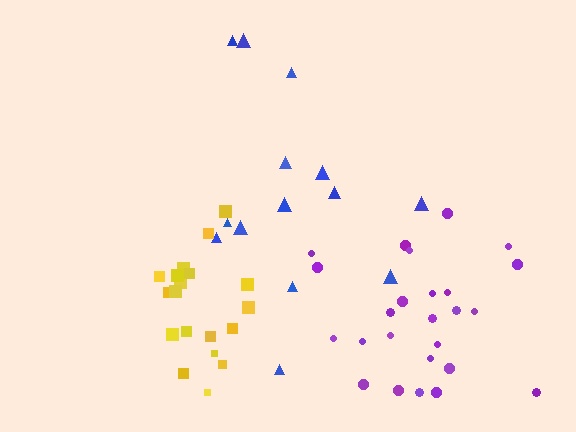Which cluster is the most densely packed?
Yellow.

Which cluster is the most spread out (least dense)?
Blue.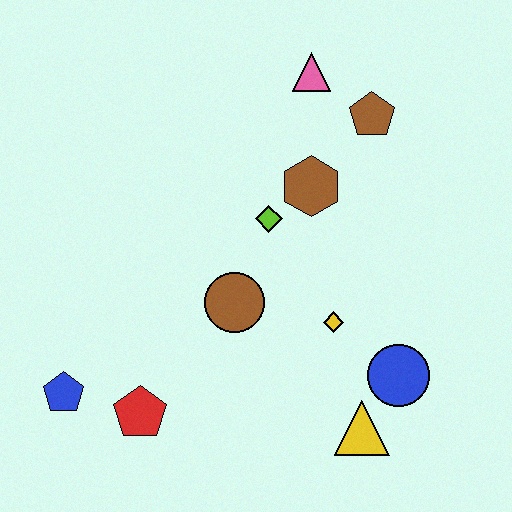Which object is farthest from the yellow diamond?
The blue pentagon is farthest from the yellow diamond.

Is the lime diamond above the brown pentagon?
No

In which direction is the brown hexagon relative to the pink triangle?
The brown hexagon is below the pink triangle.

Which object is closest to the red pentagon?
The blue pentagon is closest to the red pentagon.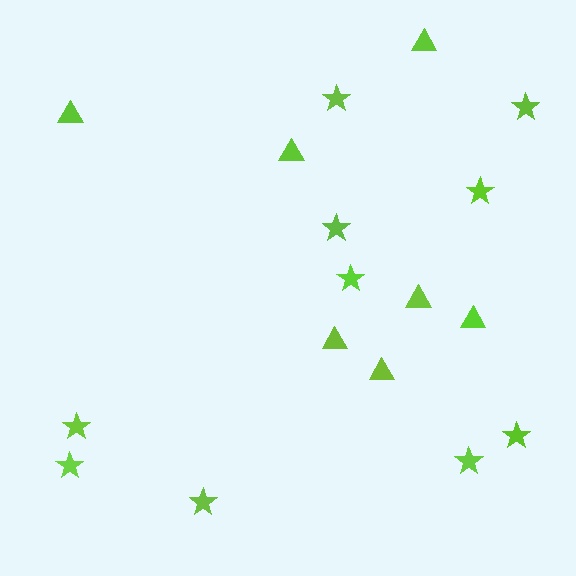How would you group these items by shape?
There are 2 groups: one group of triangles (7) and one group of stars (10).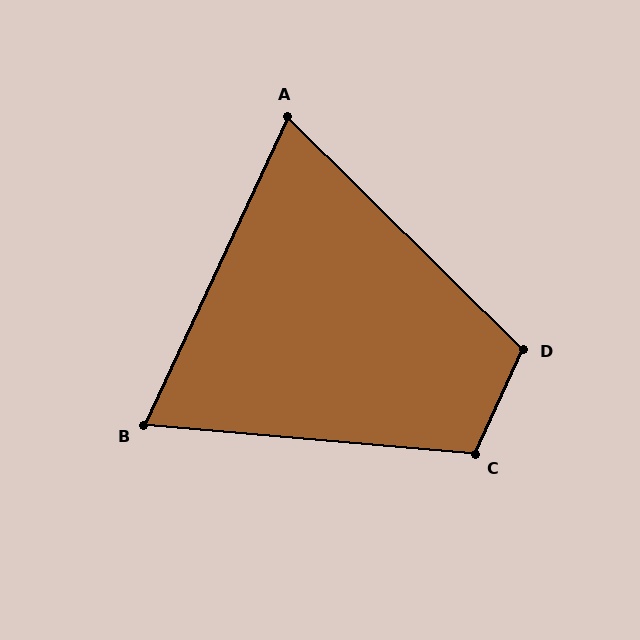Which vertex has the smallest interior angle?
B, at approximately 70 degrees.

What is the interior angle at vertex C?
Approximately 109 degrees (obtuse).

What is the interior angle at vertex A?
Approximately 71 degrees (acute).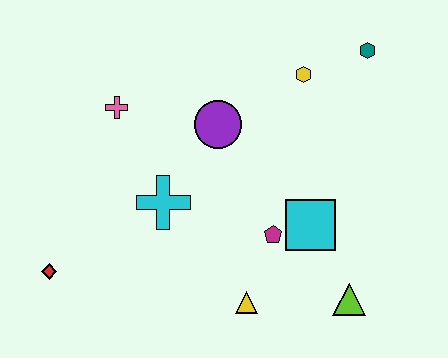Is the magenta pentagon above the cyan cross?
No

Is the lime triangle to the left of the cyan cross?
No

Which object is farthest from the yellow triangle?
The teal hexagon is farthest from the yellow triangle.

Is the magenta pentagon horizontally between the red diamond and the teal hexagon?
Yes